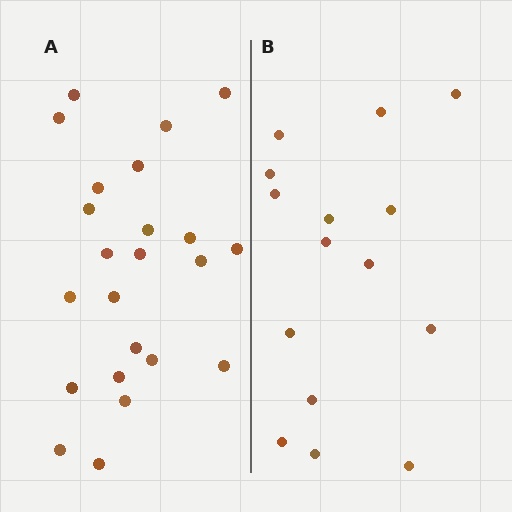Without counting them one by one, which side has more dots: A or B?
Region A (the left region) has more dots.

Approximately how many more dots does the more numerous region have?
Region A has roughly 8 or so more dots than region B.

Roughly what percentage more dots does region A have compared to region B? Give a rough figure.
About 55% more.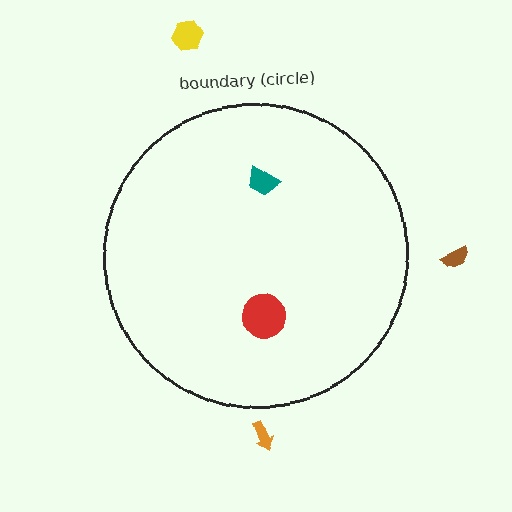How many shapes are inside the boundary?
2 inside, 3 outside.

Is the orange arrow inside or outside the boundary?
Outside.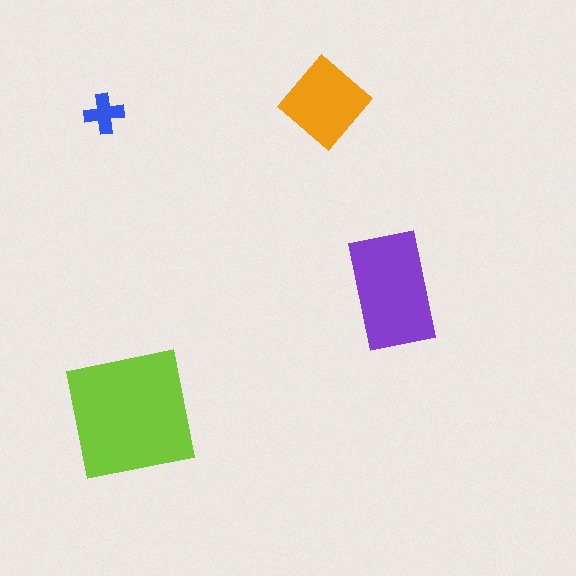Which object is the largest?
The lime square.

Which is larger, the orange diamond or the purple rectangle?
The purple rectangle.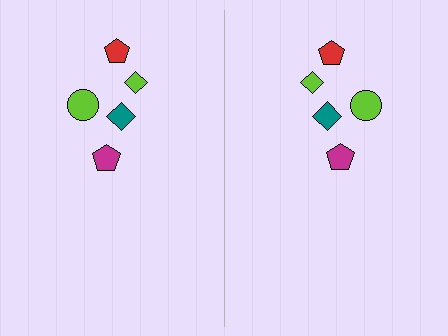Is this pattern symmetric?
Yes, this pattern has bilateral (reflection) symmetry.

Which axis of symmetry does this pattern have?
The pattern has a vertical axis of symmetry running through the center of the image.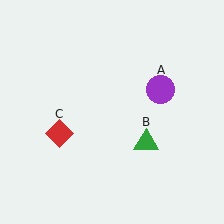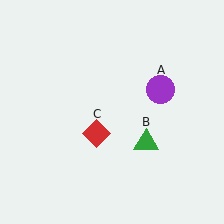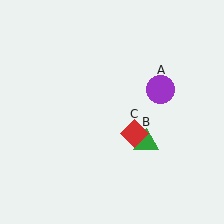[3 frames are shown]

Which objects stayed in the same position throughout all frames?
Purple circle (object A) and green triangle (object B) remained stationary.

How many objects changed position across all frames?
1 object changed position: red diamond (object C).